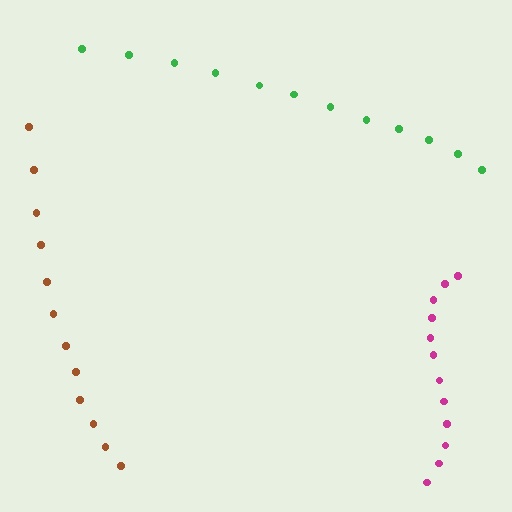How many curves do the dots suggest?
There are 3 distinct paths.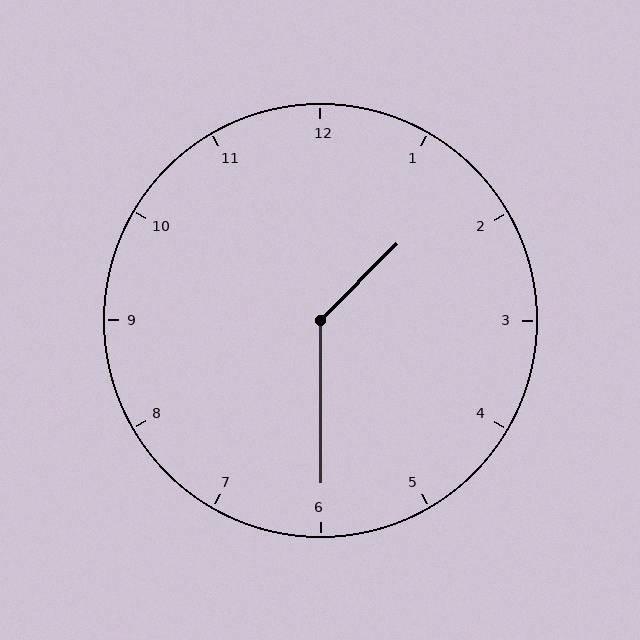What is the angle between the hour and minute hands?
Approximately 135 degrees.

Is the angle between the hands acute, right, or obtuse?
It is obtuse.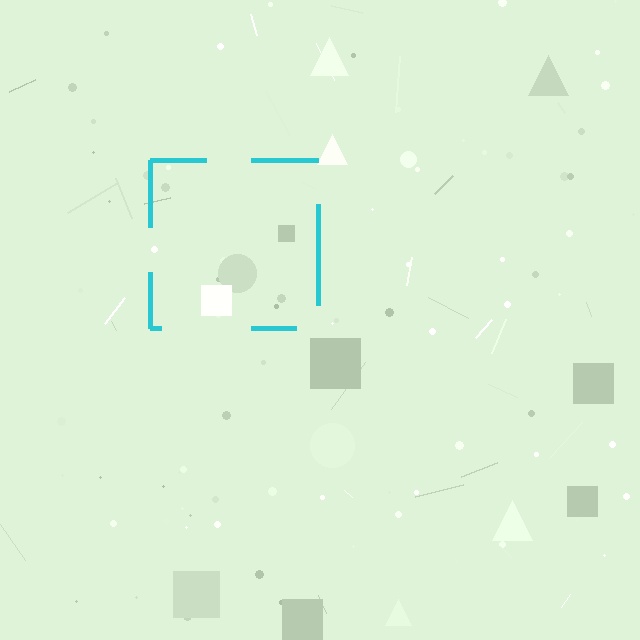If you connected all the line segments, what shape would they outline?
They would outline a square.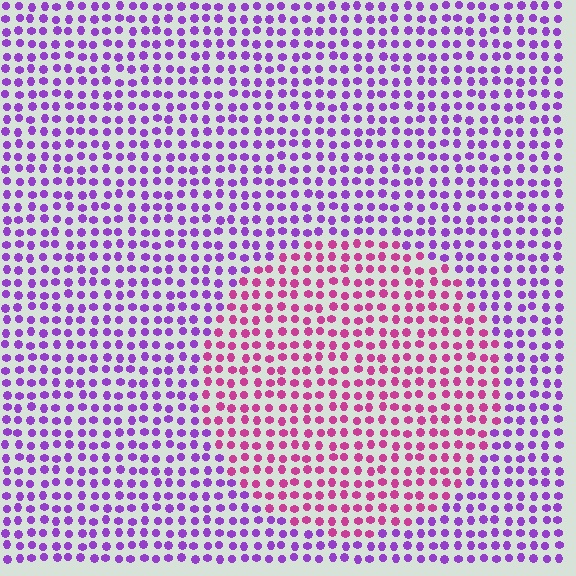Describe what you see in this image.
The image is filled with small purple elements in a uniform arrangement. A circle-shaped region is visible where the elements are tinted to a slightly different hue, forming a subtle color boundary.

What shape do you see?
I see a circle.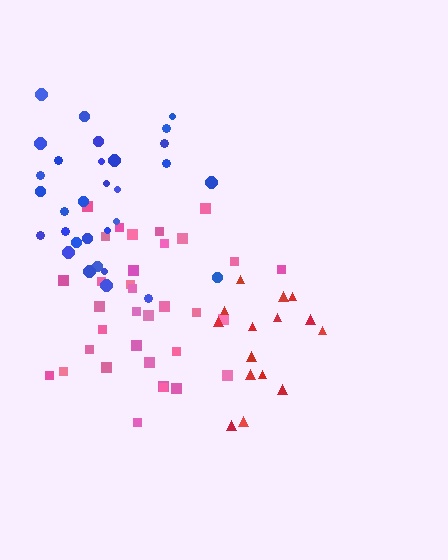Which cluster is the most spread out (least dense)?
Blue.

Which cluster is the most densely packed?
Pink.